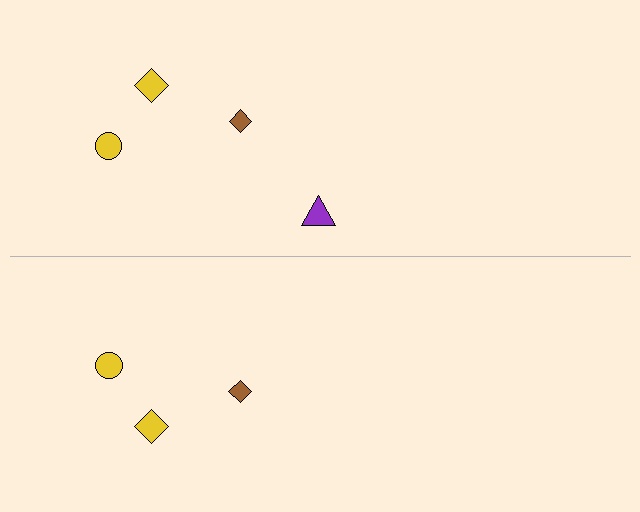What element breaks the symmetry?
A purple triangle is missing from the bottom side.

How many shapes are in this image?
There are 7 shapes in this image.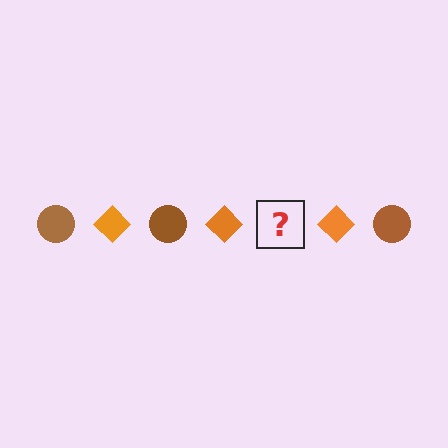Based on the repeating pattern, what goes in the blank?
The blank should be a brown circle.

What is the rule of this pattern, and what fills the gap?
The rule is that the pattern alternates between brown circle and orange diamond. The gap should be filled with a brown circle.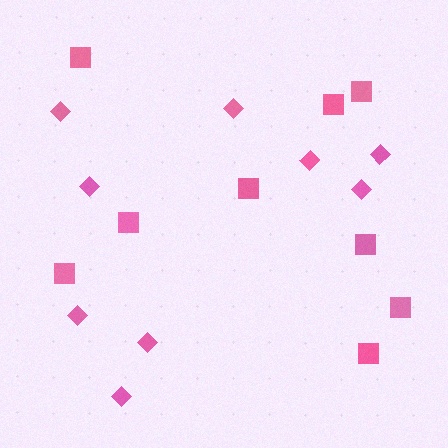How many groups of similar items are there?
There are 2 groups: one group of squares (9) and one group of diamonds (9).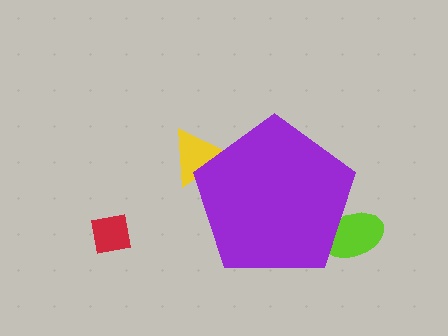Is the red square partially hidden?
No, the red square is fully visible.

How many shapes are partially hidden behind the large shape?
2 shapes are partially hidden.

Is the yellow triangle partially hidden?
Yes, the yellow triangle is partially hidden behind the purple pentagon.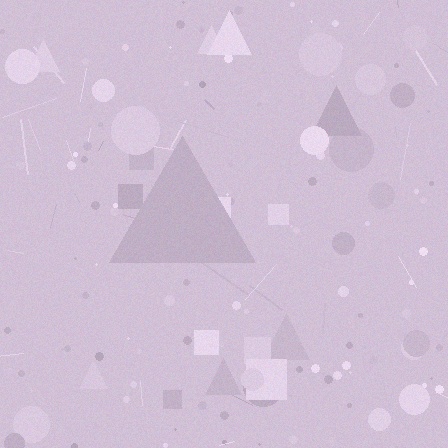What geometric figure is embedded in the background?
A triangle is embedded in the background.